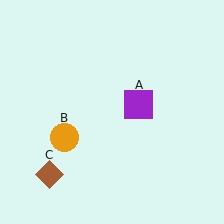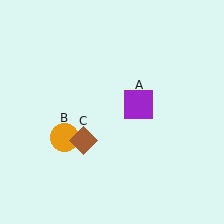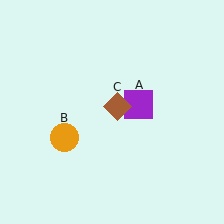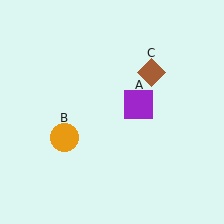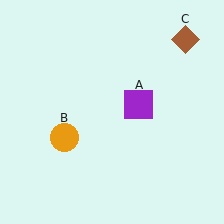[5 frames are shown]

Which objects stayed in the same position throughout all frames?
Purple square (object A) and orange circle (object B) remained stationary.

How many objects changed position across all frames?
1 object changed position: brown diamond (object C).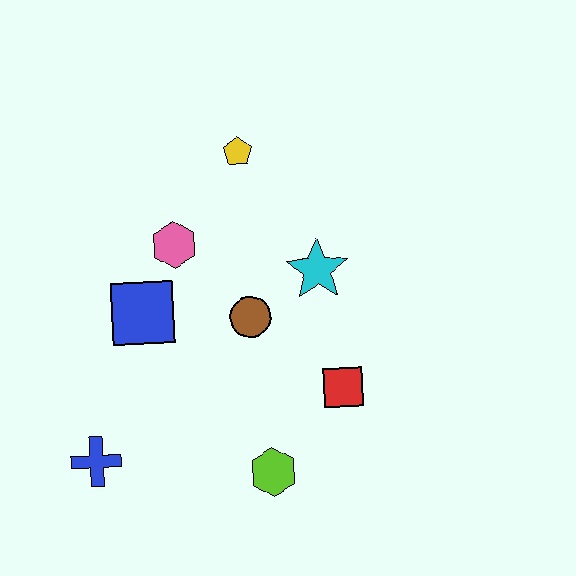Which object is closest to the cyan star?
The brown circle is closest to the cyan star.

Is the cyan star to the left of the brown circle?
No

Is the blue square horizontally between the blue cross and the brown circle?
Yes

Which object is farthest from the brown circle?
The blue cross is farthest from the brown circle.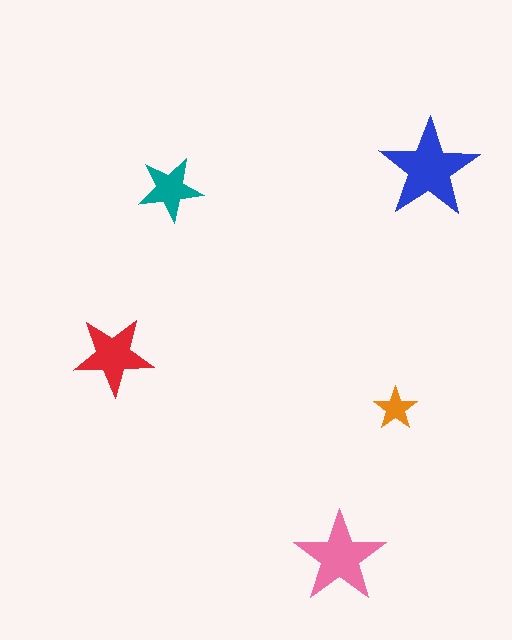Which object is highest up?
The blue star is topmost.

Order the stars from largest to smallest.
the blue one, the pink one, the red one, the teal one, the orange one.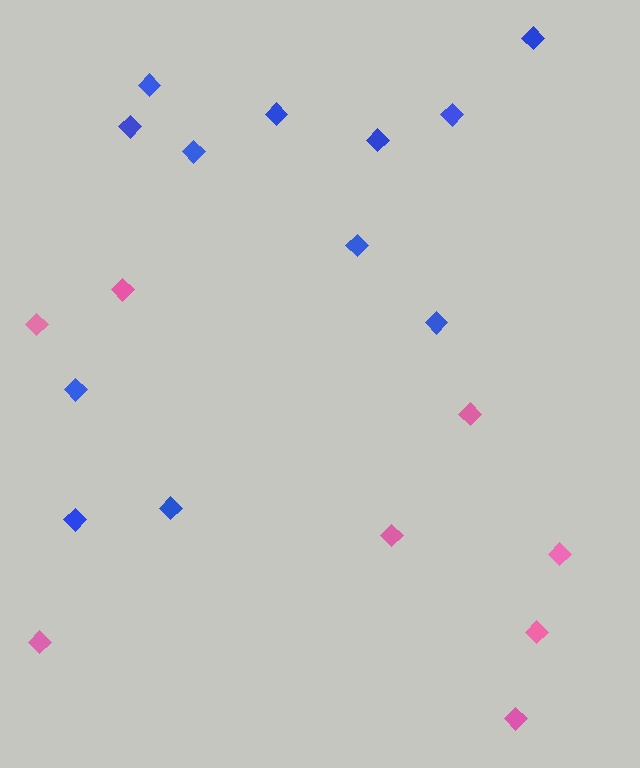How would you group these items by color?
There are 2 groups: one group of blue diamonds (12) and one group of pink diamonds (8).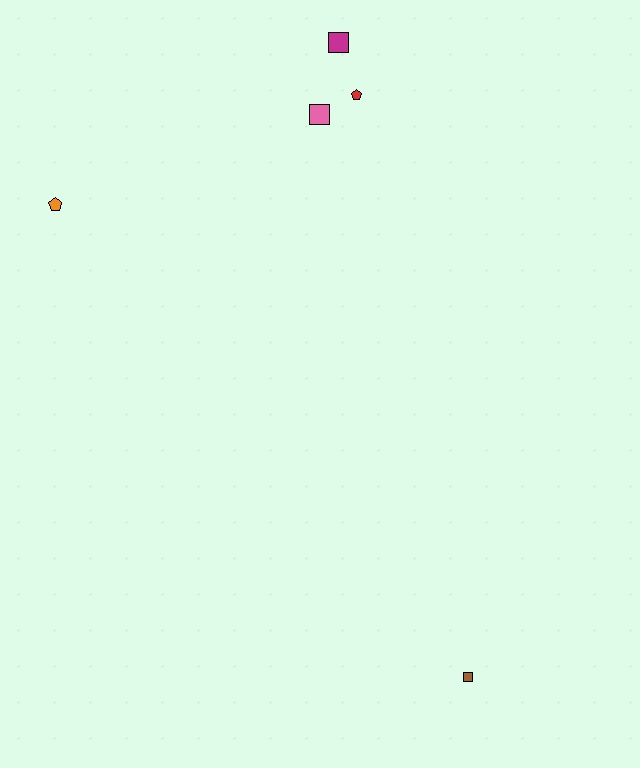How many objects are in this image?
There are 5 objects.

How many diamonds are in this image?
There are no diamonds.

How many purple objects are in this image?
There are no purple objects.